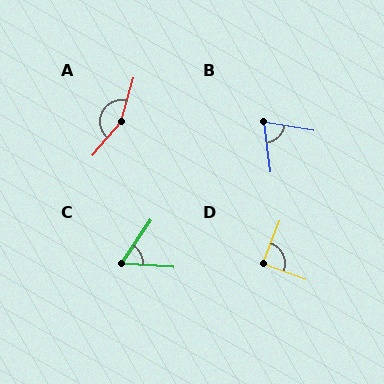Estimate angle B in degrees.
Approximately 73 degrees.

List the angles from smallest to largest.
C (59°), B (73°), D (89°), A (155°).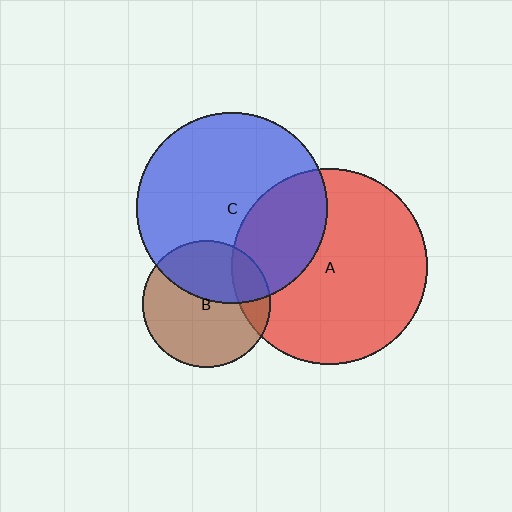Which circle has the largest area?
Circle A (red).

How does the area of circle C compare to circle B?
Approximately 2.2 times.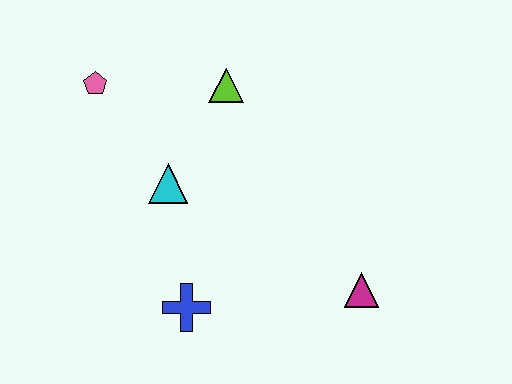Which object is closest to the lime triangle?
The cyan triangle is closest to the lime triangle.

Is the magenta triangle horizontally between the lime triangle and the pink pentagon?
No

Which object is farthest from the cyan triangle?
The magenta triangle is farthest from the cyan triangle.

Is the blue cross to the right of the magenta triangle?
No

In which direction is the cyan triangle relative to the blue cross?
The cyan triangle is above the blue cross.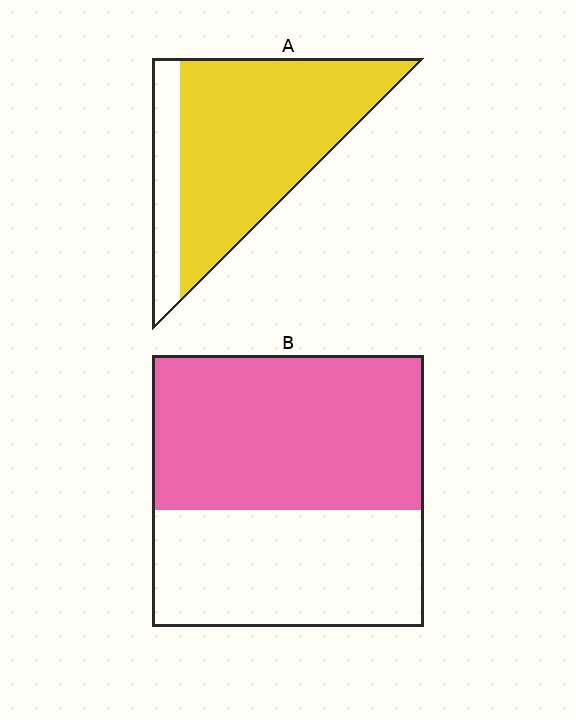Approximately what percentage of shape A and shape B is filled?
A is approximately 80% and B is approximately 55%.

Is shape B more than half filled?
Yes.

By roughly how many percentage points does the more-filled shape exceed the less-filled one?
By roughly 25 percentage points (A over B).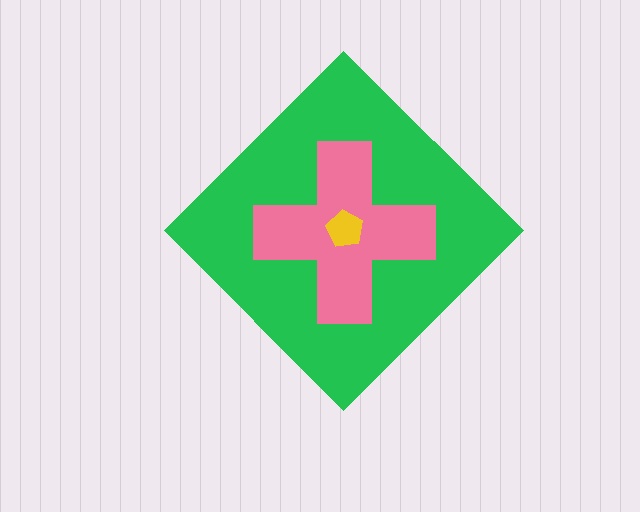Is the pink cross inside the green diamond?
Yes.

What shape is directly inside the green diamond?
The pink cross.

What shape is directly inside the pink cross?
The yellow pentagon.